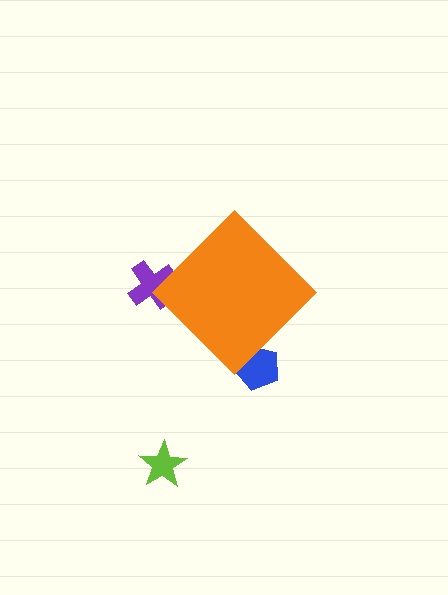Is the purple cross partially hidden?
Yes, the purple cross is partially hidden behind the orange diamond.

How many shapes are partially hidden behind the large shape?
2 shapes are partially hidden.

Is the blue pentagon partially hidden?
Yes, the blue pentagon is partially hidden behind the orange diamond.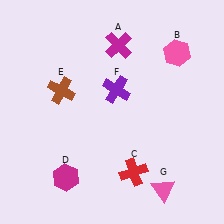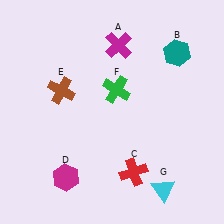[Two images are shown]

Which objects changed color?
B changed from pink to teal. F changed from purple to green. G changed from pink to cyan.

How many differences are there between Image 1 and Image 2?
There are 3 differences between the two images.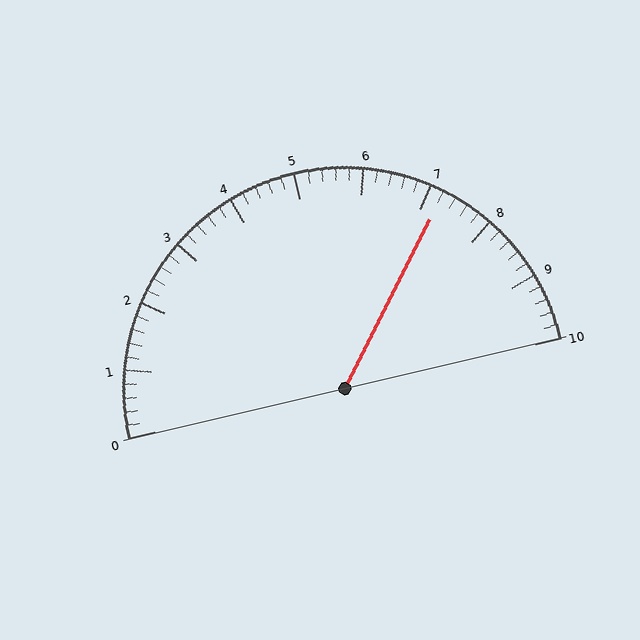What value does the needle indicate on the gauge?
The needle indicates approximately 7.2.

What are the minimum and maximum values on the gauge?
The gauge ranges from 0 to 10.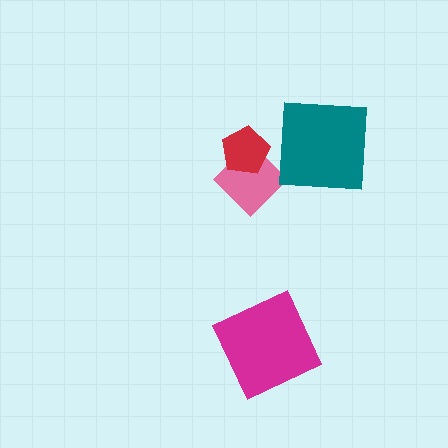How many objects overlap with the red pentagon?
1 object overlaps with the red pentagon.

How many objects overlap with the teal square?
0 objects overlap with the teal square.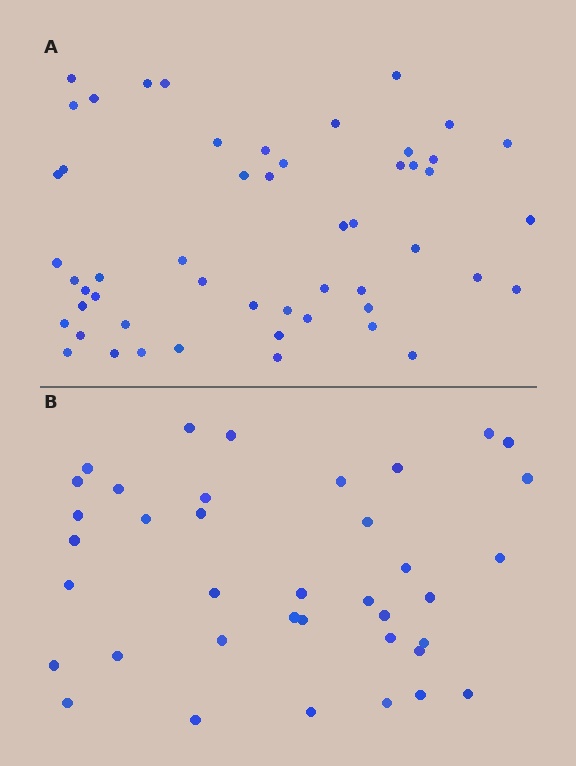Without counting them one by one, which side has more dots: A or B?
Region A (the top region) has more dots.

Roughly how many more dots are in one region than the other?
Region A has approximately 15 more dots than region B.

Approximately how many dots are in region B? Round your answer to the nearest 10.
About 40 dots. (The exact count is 38, which rounds to 40.)